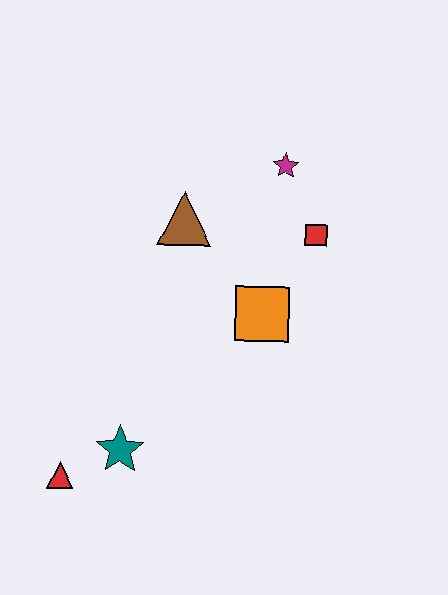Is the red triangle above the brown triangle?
No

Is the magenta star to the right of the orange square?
Yes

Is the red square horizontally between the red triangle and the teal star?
No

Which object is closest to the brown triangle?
The magenta star is closest to the brown triangle.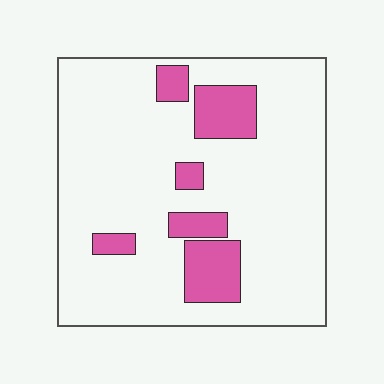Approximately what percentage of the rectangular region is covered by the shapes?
Approximately 15%.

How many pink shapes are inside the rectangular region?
6.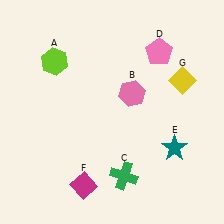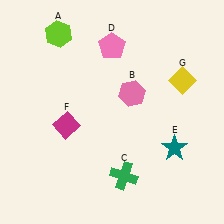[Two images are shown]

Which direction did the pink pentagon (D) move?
The pink pentagon (D) moved left.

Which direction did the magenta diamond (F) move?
The magenta diamond (F) moved up.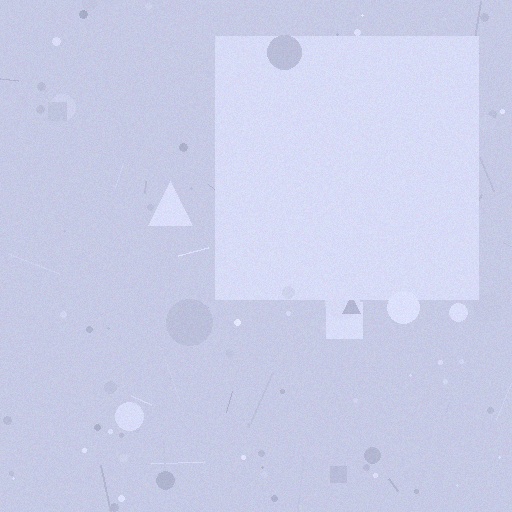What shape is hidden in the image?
A square is hidden in the image.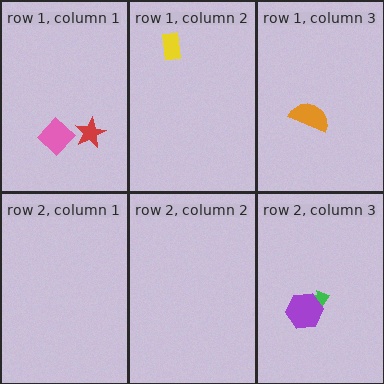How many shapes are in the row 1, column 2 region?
1.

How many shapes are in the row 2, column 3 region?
2.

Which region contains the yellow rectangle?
The row 1, column 2 region.